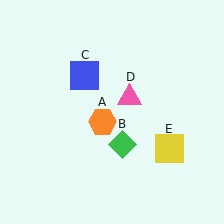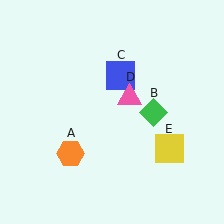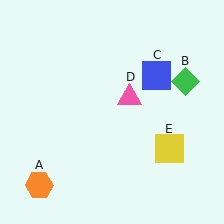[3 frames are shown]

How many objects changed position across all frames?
3 objects changed position: orange hexagon (object A), green diamond (object B), blue square (object C).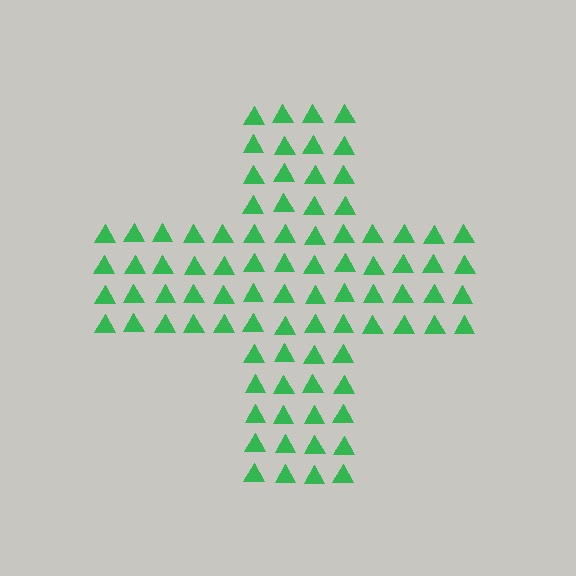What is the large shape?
The large shape is a cross.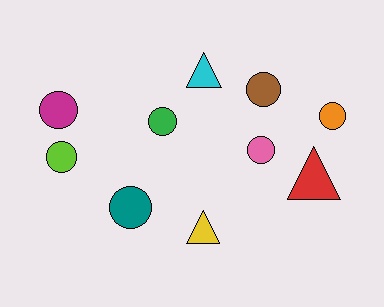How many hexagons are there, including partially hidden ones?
There are no hexagons.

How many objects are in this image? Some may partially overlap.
There are 10 objects.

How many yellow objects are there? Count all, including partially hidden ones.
There is 1 yellow object.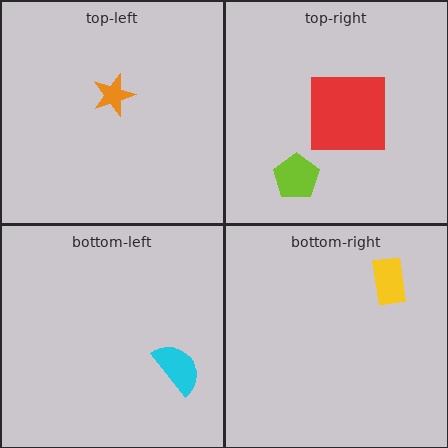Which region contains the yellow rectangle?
The bottom-right region.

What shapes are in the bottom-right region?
The yellow rectangle.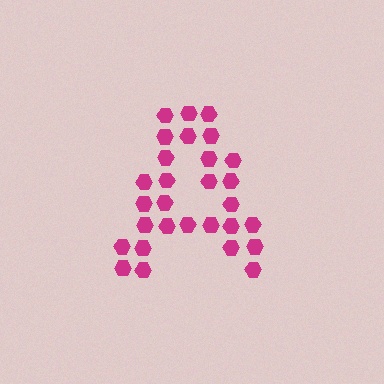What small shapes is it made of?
It is made of small hexagons.